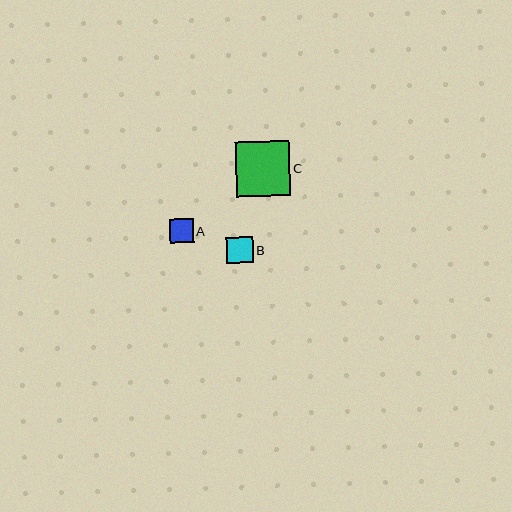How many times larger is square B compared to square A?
Square B is approximately 1.1 times the size of square A.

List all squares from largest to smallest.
From largest to smallest: C, B, A.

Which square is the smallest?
Square A is the smallest with a size of approximately 23 pixels.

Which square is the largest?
Square C is the largest with a size of approximately 54 pixels.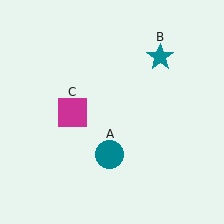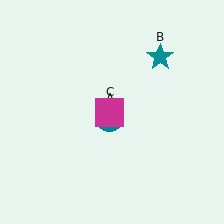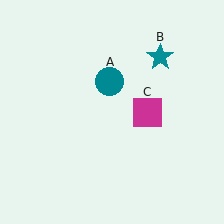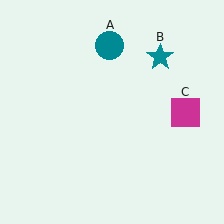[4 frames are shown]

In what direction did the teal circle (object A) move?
The teal circle (object A) moved up.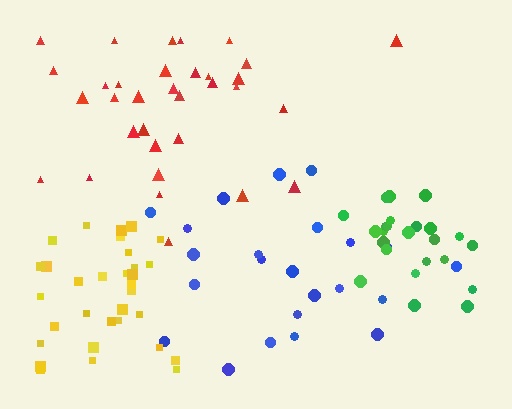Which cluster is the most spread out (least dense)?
Blue.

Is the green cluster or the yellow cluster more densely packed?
Green.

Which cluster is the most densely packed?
Green.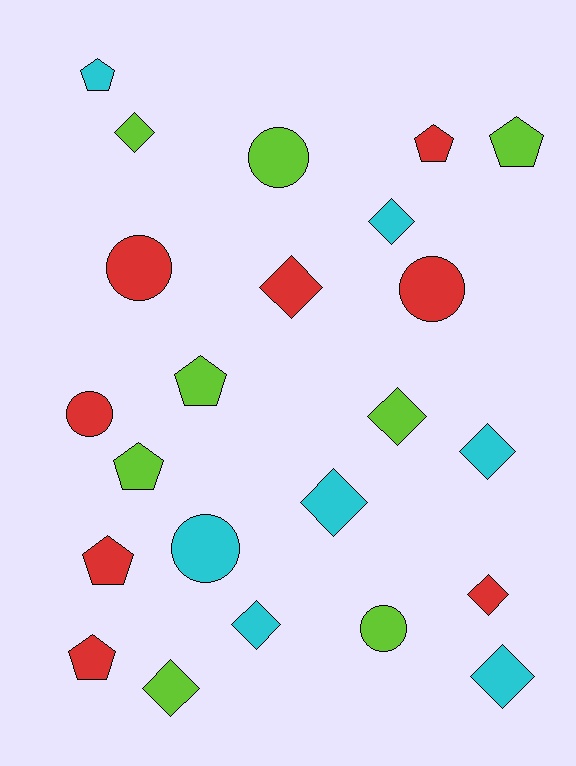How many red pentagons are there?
There are 3 red pentagons.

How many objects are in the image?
There are 23 objects.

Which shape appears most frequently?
Diamond, with 10 objects.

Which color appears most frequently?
Red, with 8 objects.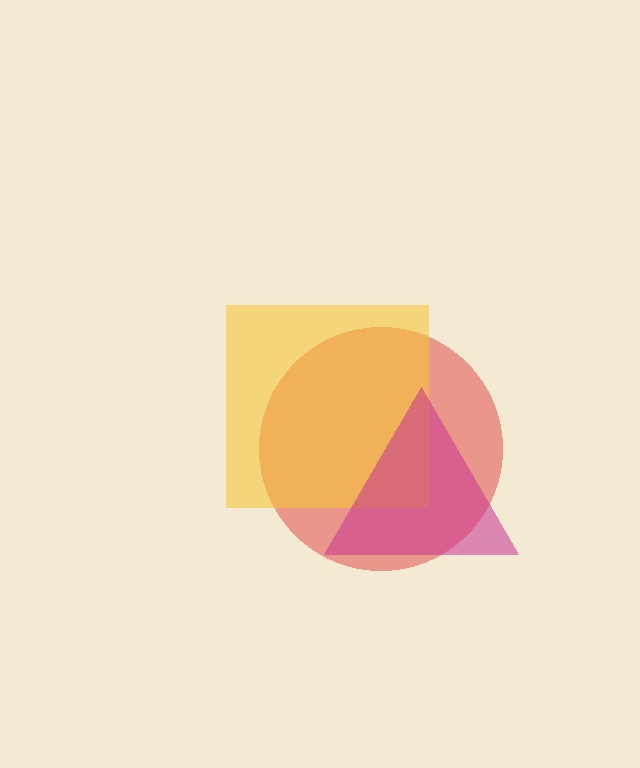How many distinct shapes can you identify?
There are 3 distinct shapes: a red circle, a yellow square, a magenta triangle.